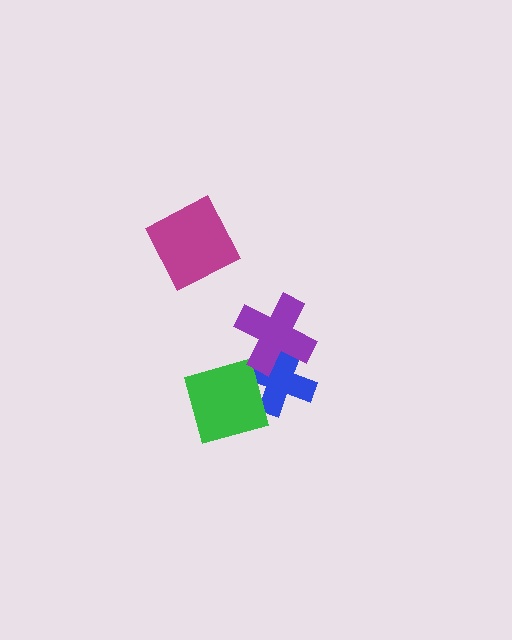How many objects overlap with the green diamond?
1 object overlaps with the green diamond.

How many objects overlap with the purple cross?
1 object overlaps with the purple cross.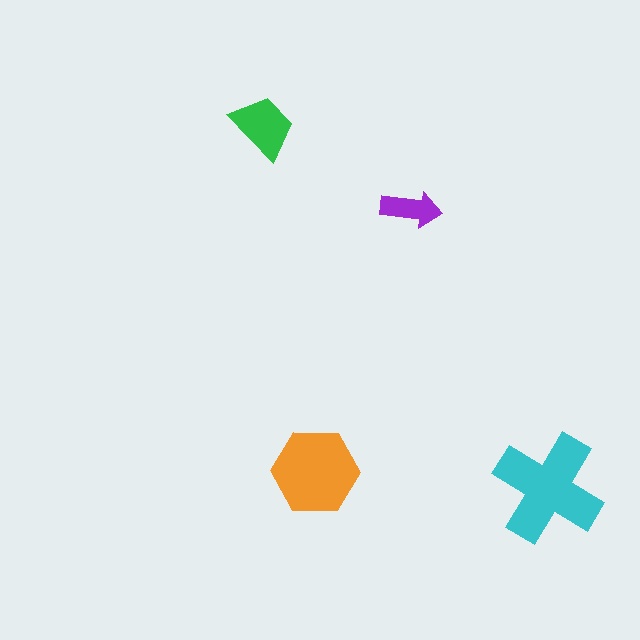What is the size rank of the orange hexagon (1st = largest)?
2nd.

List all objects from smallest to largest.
The purple arrow, the green trapezoid, the orange hexagon, the cyan cross.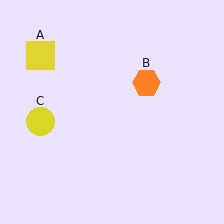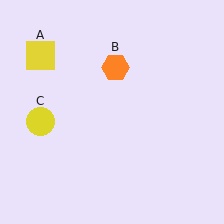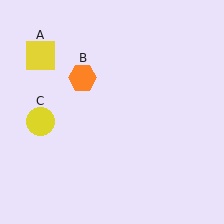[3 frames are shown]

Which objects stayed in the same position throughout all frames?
Yellow square (object A) and yellow circle (object C) remained stationary.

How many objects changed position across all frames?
1 object changed position: orange hexagon (object B).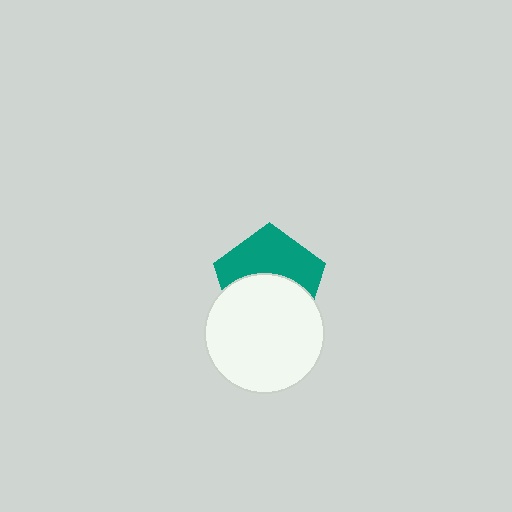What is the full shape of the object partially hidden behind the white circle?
The partially hidden object is a teal pentagon.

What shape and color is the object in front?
The object in front is a white circle.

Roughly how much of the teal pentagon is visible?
About half of it is visible (roughly 50%).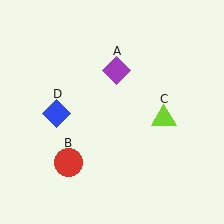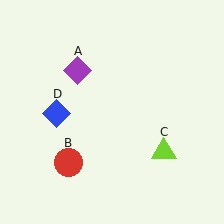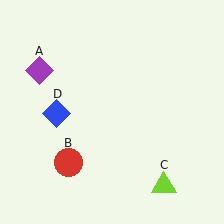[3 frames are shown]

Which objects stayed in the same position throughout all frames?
Red circle (object B) and blue diamond (object D) remained stationary.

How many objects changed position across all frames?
2 objects changed position: purple diamond (object A), lime triangle (object C).